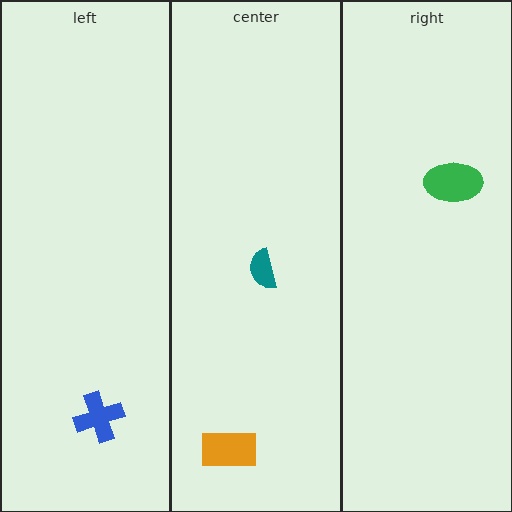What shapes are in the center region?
The orange rectangle, the teal semicircle.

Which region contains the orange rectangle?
The center region.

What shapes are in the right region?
The green ellipse.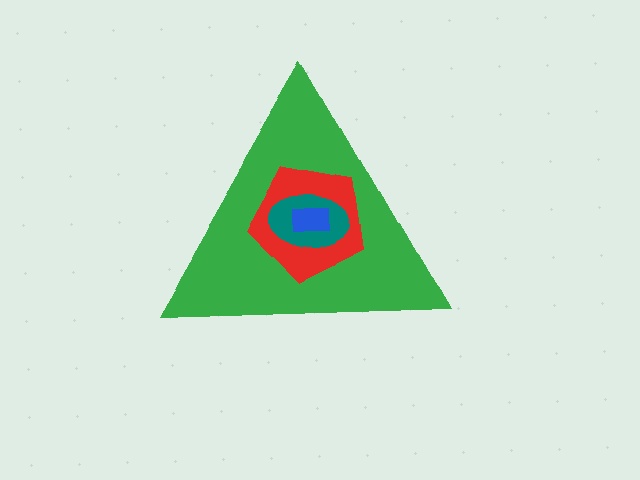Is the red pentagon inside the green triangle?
Yes.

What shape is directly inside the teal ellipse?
The blue rectangle.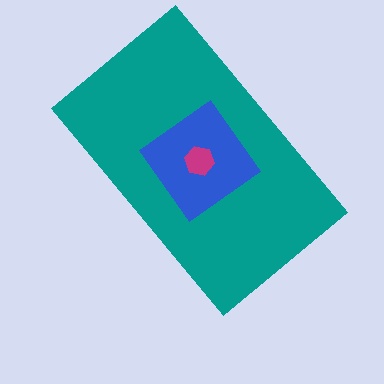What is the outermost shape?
The teal rectangle.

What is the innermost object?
The magenta hexagon.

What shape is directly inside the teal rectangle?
The blue diamond.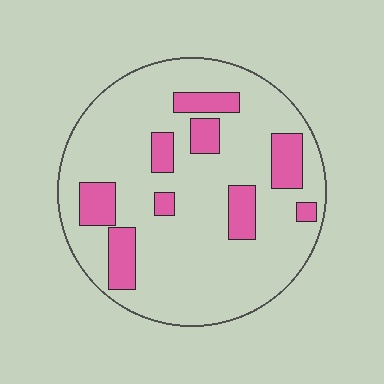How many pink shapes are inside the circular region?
9.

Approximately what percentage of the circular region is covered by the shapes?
Approximately 20%.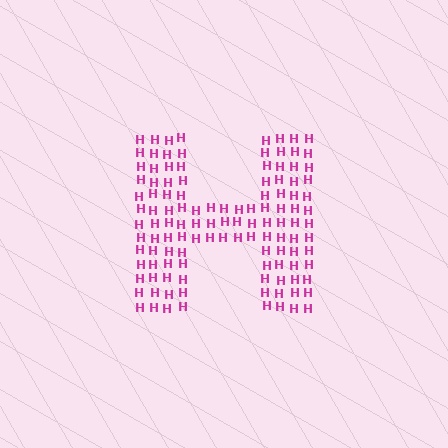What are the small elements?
The small elements are letter H's.